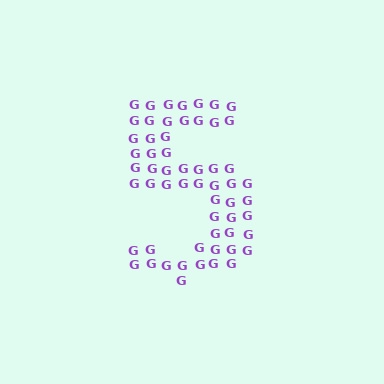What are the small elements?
The small elements are letter G's.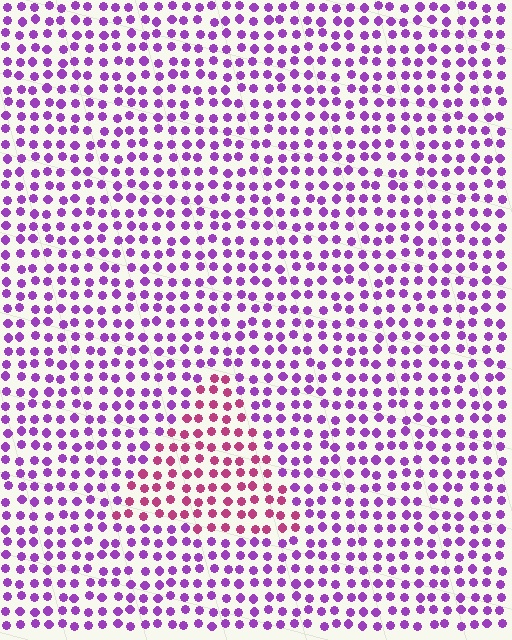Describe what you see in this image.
The image is filled with small purple elements in a uniform arrangement. A triangle-shaped region is visible where the elements are tinted to a slightly different hue, forming a subtle color boundary.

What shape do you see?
I see a triangle.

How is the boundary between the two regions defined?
The boundary is defined purely by a slight shift in hue (about 43 degrees). Spacing, size, and orientation are identical on both sides.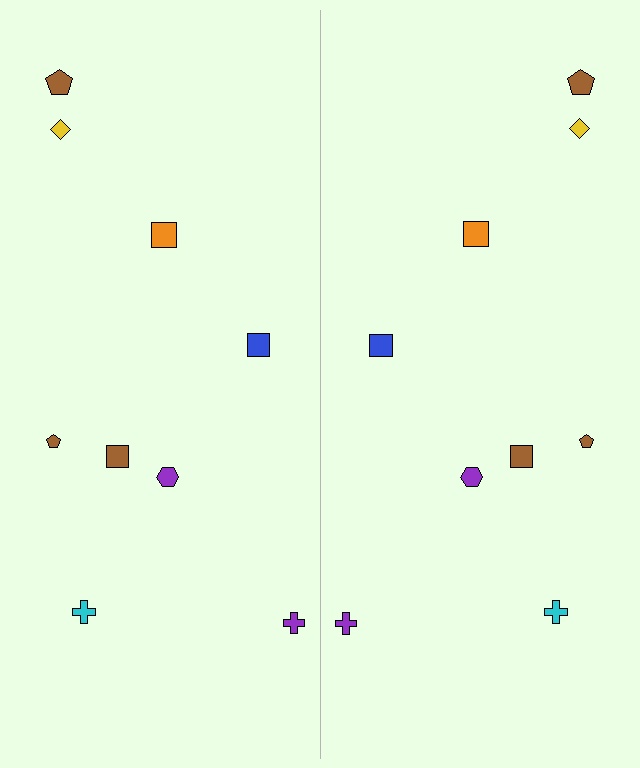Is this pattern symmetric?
Yes, this pattern has bilateral (reflection) symmetry.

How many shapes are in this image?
There are 18 shapes in this image.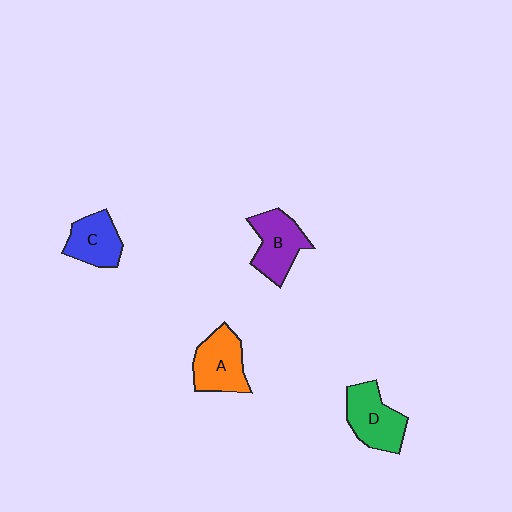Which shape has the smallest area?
Shape C (blue).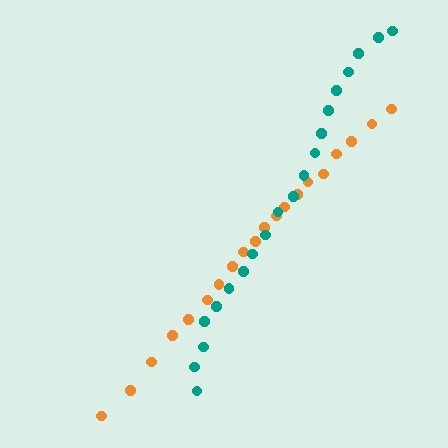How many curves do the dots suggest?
There are 2 distinct paths.